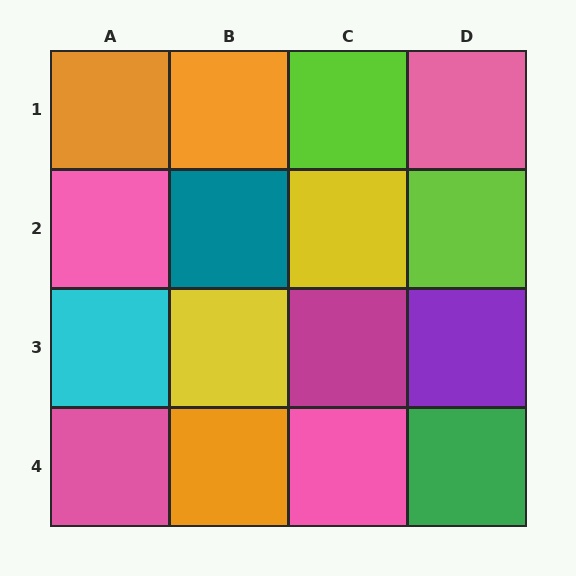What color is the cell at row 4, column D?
Green.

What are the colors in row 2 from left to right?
Pink, teal, yellow, lime.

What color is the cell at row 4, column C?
Pink.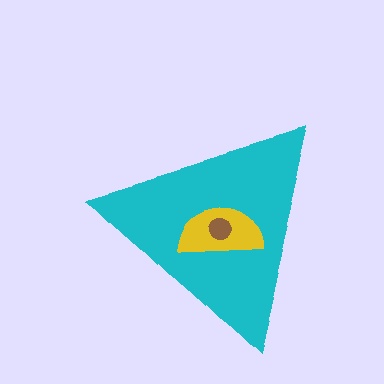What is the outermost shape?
The cyan triangle.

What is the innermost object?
The brown circle.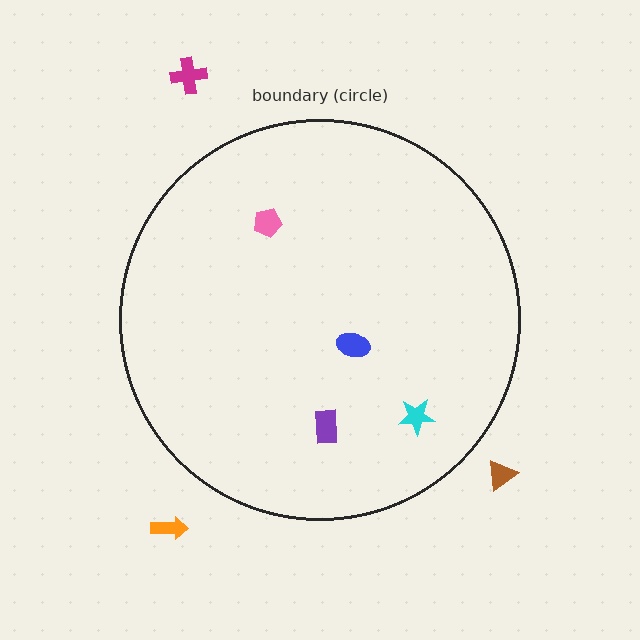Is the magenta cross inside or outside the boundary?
Outside.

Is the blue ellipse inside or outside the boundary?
Inside.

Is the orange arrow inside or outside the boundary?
Outside.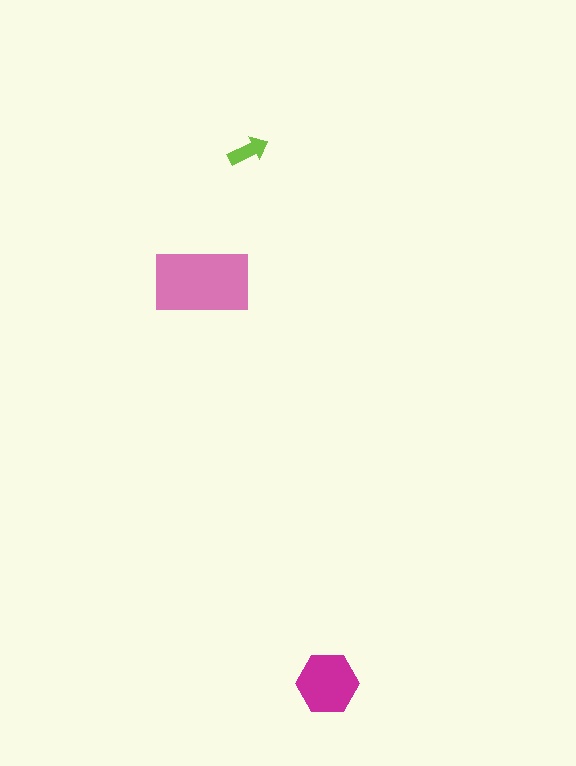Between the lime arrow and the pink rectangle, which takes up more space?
The pink rectangle.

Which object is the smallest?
The lime arrow.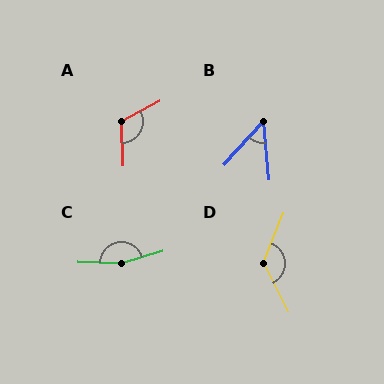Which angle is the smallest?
B, at approximately 47 degrees.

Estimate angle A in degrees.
Approximately 115 degrees.